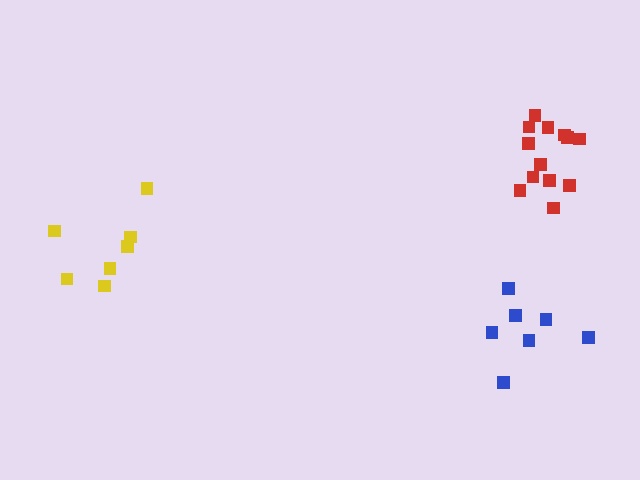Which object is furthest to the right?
The blue cluster is rightmost.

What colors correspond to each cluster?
The clusters are colored: red, yellow, blue.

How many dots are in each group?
Group 1: 13 dots, Group 2: 7 dots, Group 3: 7 dots (27 total).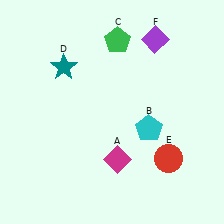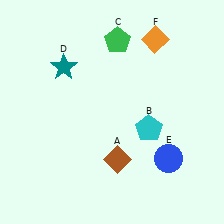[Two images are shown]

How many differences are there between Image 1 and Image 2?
There are 3 differences between the two images.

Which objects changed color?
A changed from magenta to brown. E changed from red to blue. F changed from purple to orange.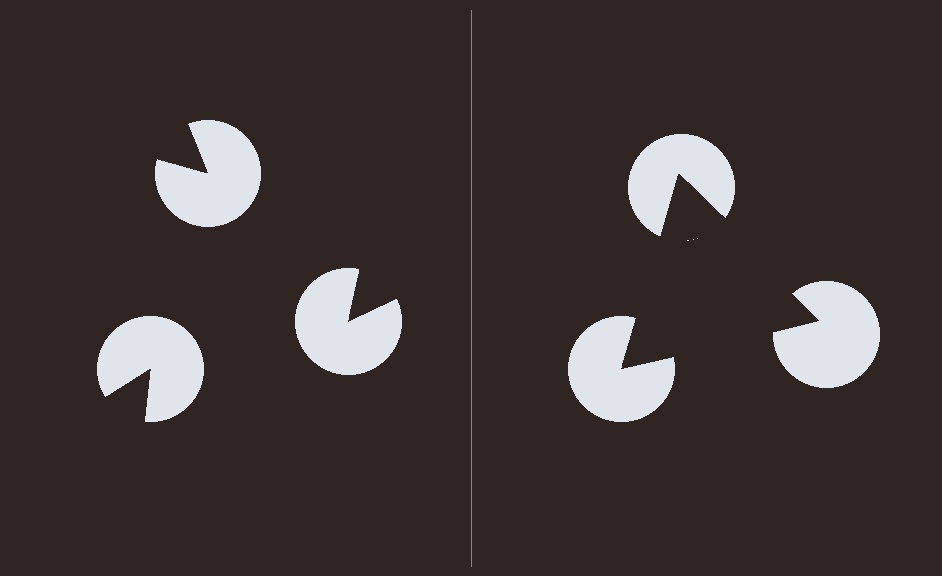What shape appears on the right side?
An illusory triangle.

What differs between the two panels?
The pac-man discs are positioned identically on both sides; only the wedge orientations differ. On the right they align to a triangle; on the left they are misaligned.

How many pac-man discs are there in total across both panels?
6 — 3 on each side.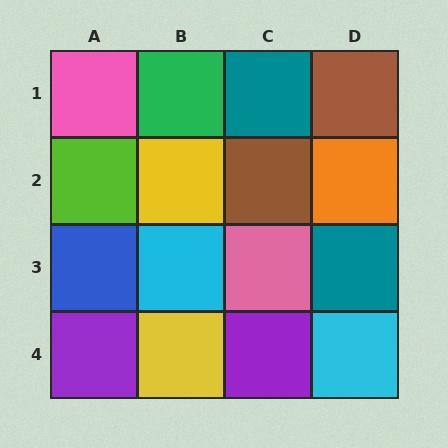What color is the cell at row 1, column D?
Brown.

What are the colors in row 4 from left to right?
Purple, yellow, purple, cyan.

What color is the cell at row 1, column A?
Pink.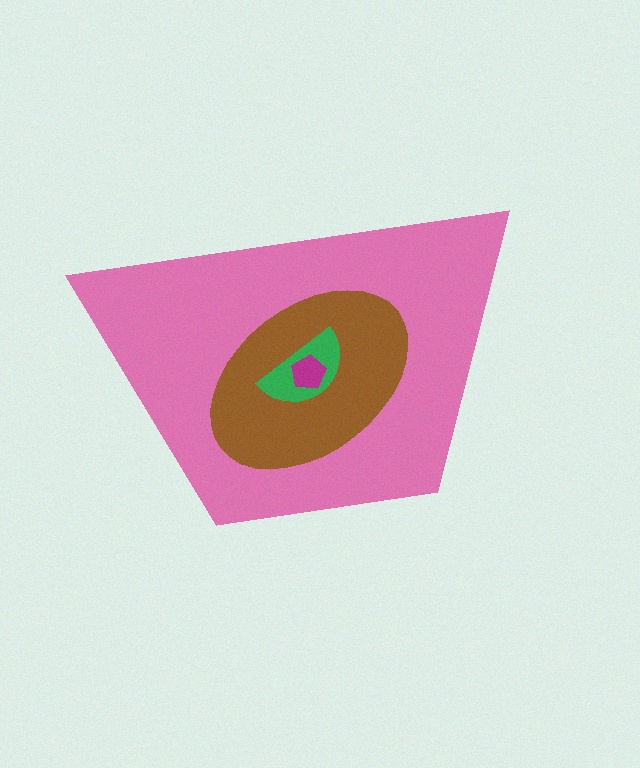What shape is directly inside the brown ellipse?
The green semicircle.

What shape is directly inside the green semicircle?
The magenta pentagon.